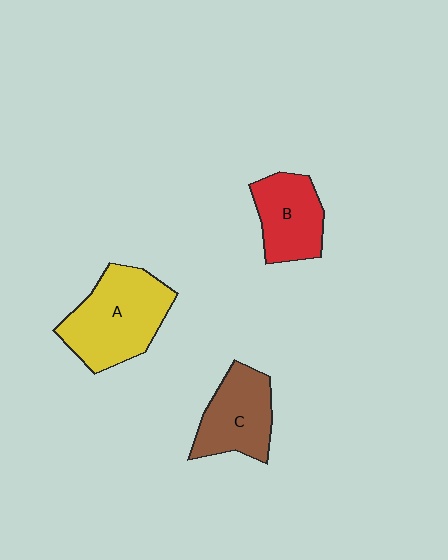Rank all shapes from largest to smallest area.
From largest to smallest: A (yellow), C (brown), B (red).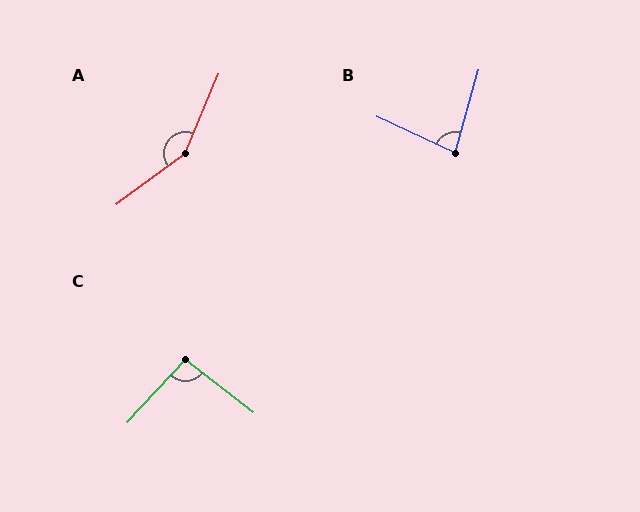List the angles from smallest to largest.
B (81°), C (95°), A (150°).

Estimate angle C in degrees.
Approximately 95 degrees.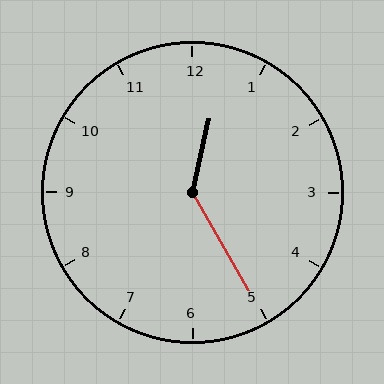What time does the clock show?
12:25.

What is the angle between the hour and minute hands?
Approximately 138 degrees.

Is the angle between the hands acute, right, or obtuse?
It is obtuse.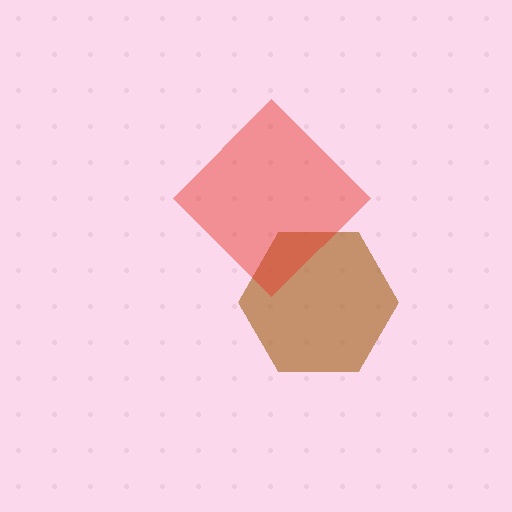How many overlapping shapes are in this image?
There are 2 overlapping shapes in the image.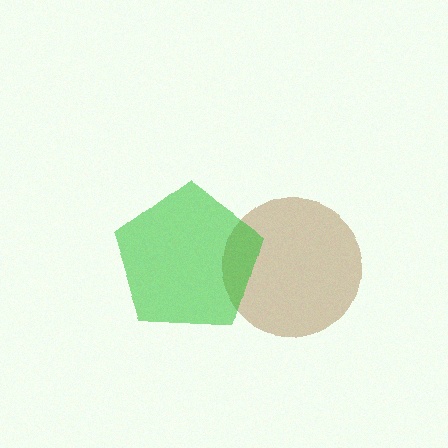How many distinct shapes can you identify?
There are 2 distinct shapes: a brown circle, a green pentagon.